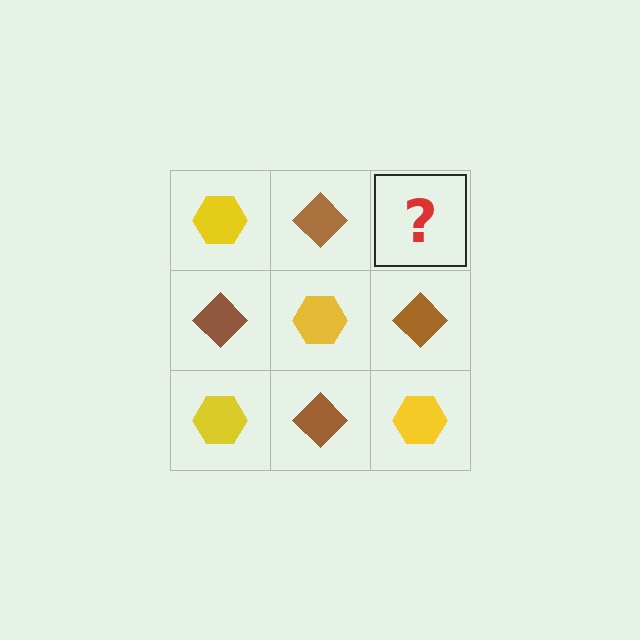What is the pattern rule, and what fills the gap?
The rule is that it alternates yellow hexagon and brown diamond in a checkerboard pattern. The gap should be filled with a yellow hexagon.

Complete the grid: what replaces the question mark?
The question mark should be replaced with a yellow hexagon.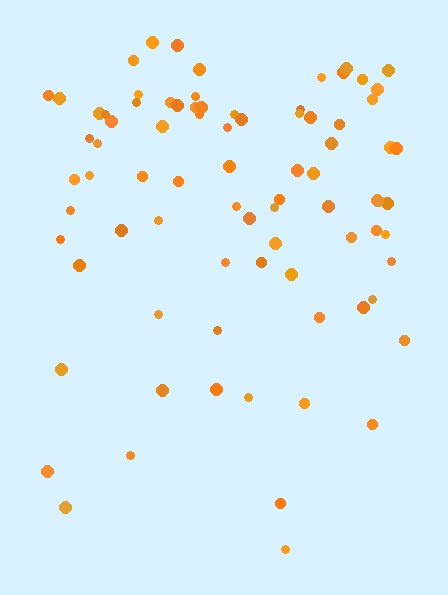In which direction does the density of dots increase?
From bottom to top, with the top side densest.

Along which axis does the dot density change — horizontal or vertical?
Vertical.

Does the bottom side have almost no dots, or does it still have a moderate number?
Still a moderate number, just noticeably fewer than the top.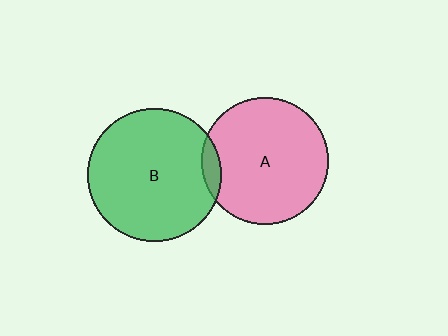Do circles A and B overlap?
Yes.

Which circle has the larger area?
Circle B (green).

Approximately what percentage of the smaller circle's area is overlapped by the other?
Approximately 5%.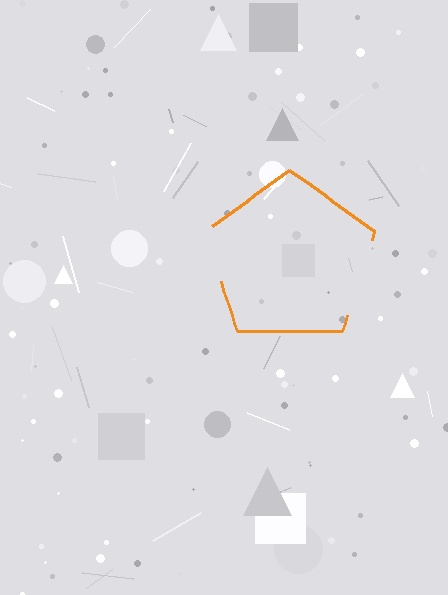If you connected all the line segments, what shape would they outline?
They would outline a pentagon.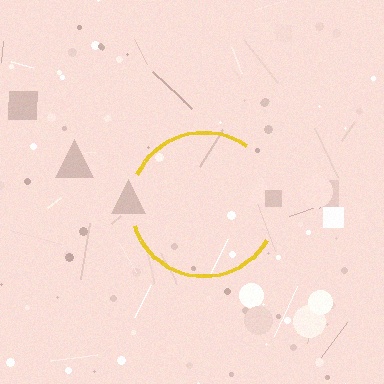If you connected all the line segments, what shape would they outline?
They would outline a circle.